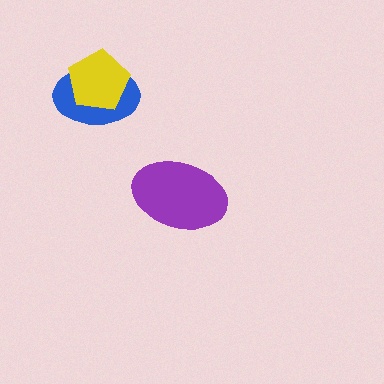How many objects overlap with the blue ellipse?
1 object overlaps with the blue ellipse.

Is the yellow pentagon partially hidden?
No, no other shape covers it.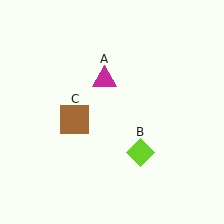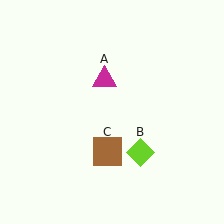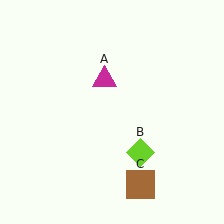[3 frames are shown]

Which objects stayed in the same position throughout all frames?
Magenta triangle (object A) and lime diamond (object B) remained stationary.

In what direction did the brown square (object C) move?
The brown square (object C) moved down and to the right.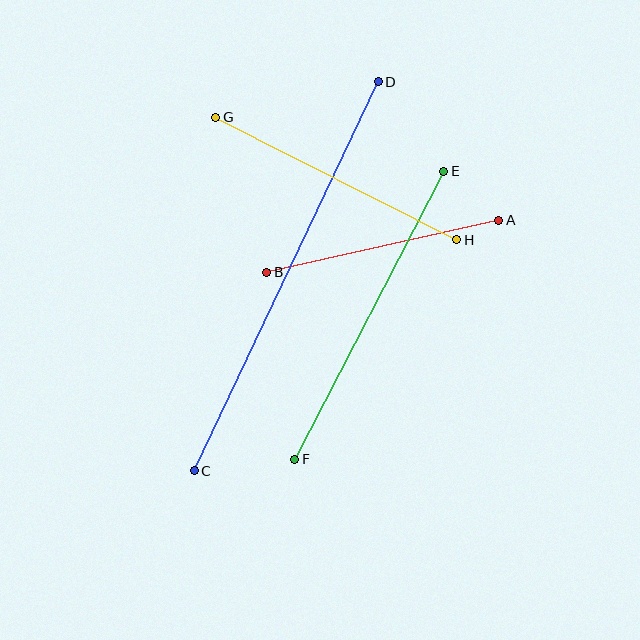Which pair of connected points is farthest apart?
Points C and D are farthest apart.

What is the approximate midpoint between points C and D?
The midpoint is at approximately (286, 276) pixels.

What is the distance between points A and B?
The distance is approximately 238 pixels.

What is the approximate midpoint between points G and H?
The midpoint is at approximately (336, 179) pixels.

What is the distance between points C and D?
The distance is approximately 430 pixels.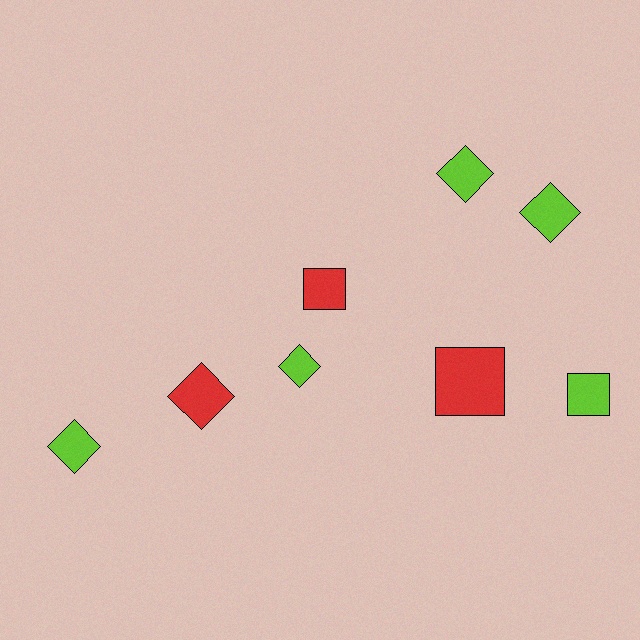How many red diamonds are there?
There is 1 red diamond.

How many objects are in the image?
There are 8 objects.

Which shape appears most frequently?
Diamond, with 5 objects.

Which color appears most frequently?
Lime, with 5 objects.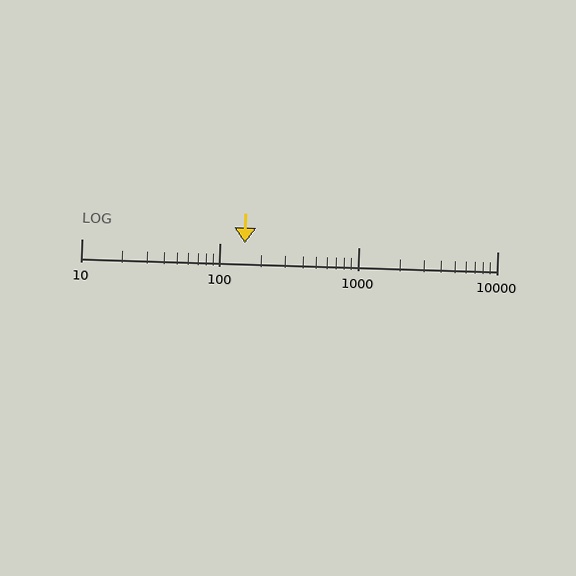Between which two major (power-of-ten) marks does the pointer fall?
The pointer is between 100 and 1000.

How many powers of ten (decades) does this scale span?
The scale spans 3 decades, from 10 to 10000.